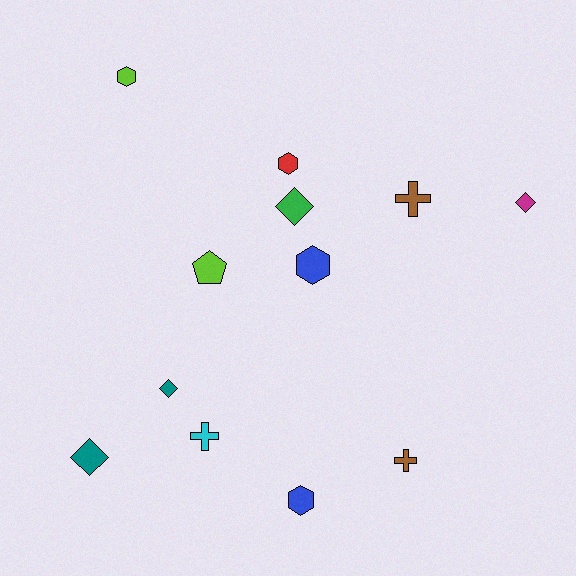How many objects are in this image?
There are 12 objects.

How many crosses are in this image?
There are 3 crosses.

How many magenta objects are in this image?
There is 1 magenta object.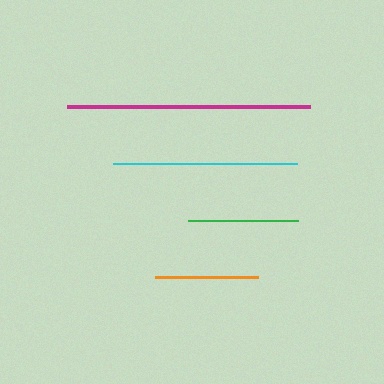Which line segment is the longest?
The magenta line is the longest at approximately 242 pixels.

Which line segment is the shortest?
The orange line is the shortest at approximately 103 pixels.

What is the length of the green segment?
The green segment is approximately 110 pixels long.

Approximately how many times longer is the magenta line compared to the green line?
The magenta line is approximately 2.2 times the length of the green line.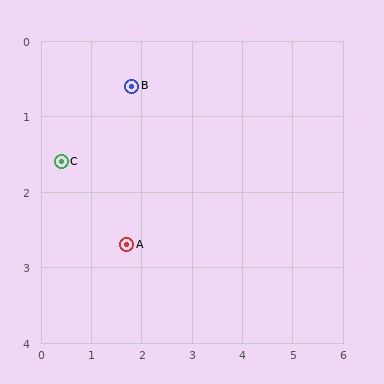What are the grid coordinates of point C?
Point C is at approximately (0.4, 1.6).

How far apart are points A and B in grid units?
Points A and B are about 2.1 grid units apart.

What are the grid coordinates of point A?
Point A is at approximately (1.7, 2.7).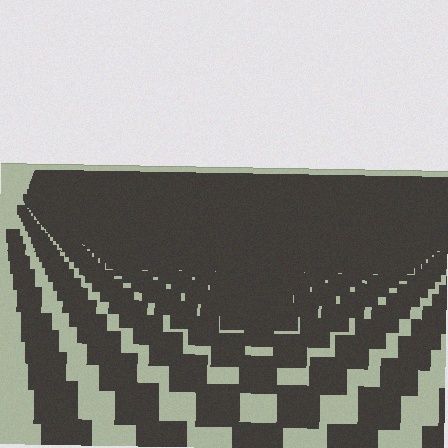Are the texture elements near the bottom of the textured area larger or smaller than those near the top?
Larger. Near the bottom, elements are closer to the viewer and appear at a bigger on-screen size.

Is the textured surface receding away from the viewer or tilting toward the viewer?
The surface is receding away from the viewer. Texture elements get smaller and denser toward the top.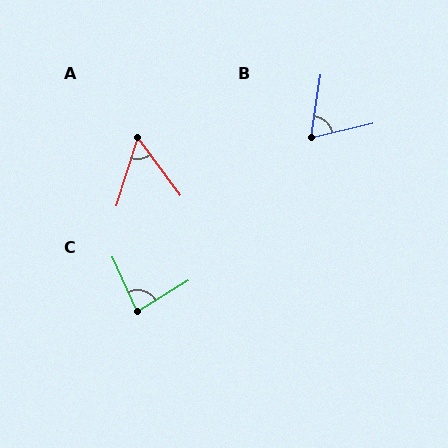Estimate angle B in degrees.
Approximately 68 degrees.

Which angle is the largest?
C, at approximately 83 degrees.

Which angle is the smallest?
A, at approximately 54 degrees.